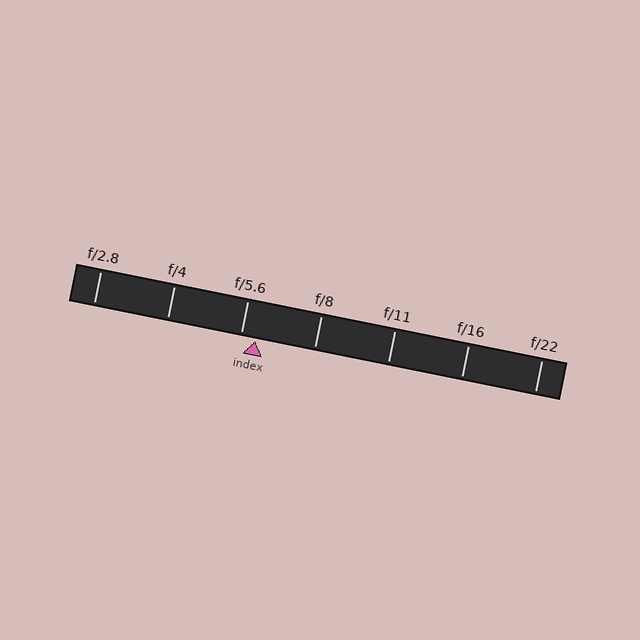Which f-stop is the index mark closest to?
The index mark is closest to f/5.6.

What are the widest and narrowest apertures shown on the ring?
The widest aperture shown is f/2.8 and the narrowest is f/22.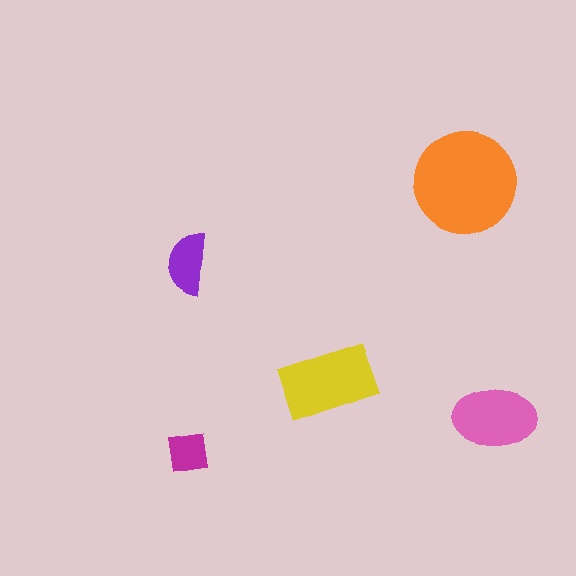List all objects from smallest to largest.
The magenta square, the purple semicircle, the pink ellipse, the yellow rectangle, the orange circle.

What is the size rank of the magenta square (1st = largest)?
5th.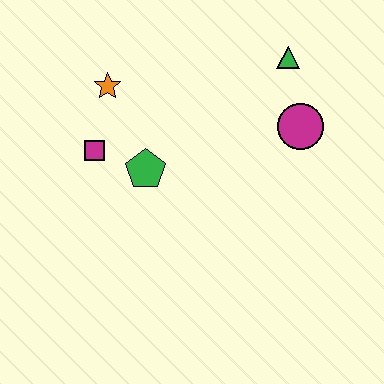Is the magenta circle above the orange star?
No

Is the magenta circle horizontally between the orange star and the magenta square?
No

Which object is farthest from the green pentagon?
The green triangle is farthest from the green pentagon.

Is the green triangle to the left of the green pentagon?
No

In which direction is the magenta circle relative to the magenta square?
The magenta circle is to the right of the magenta square.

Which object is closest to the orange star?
The magenta square is closest to the orange star.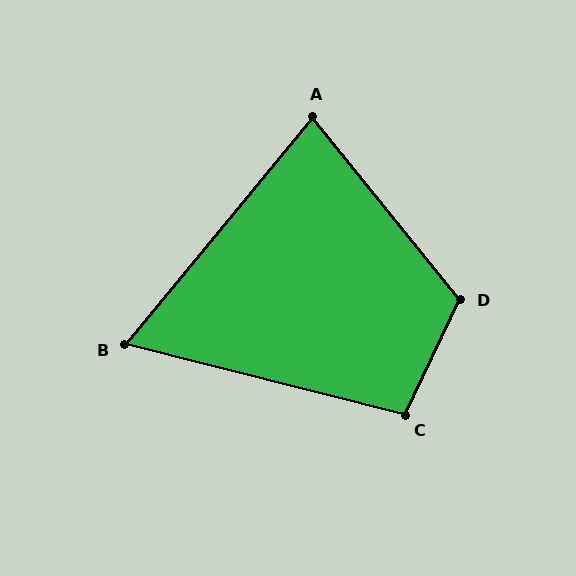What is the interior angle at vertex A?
Approximately 79 degrees (acute).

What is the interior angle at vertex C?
Approximately 101 degrees (obtuse).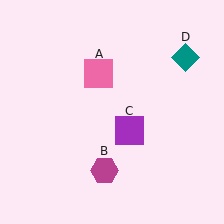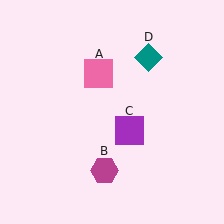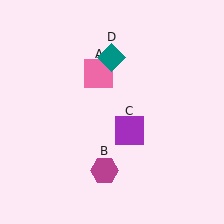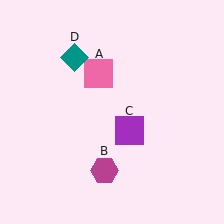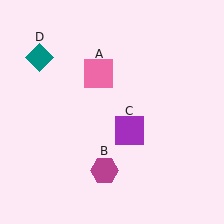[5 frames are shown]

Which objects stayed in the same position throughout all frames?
Pink square (object A) and magenta hexagon (object B) and purple square (object C) remained stationary.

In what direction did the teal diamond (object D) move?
The teal diamond (object D) moved left.